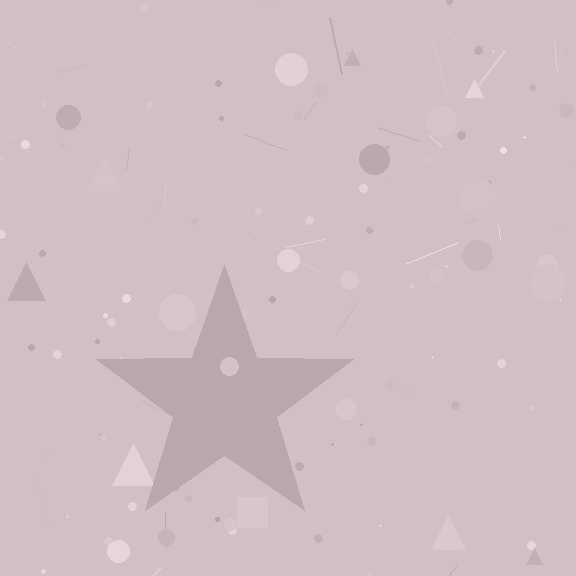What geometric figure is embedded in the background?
A star is embedded in the background.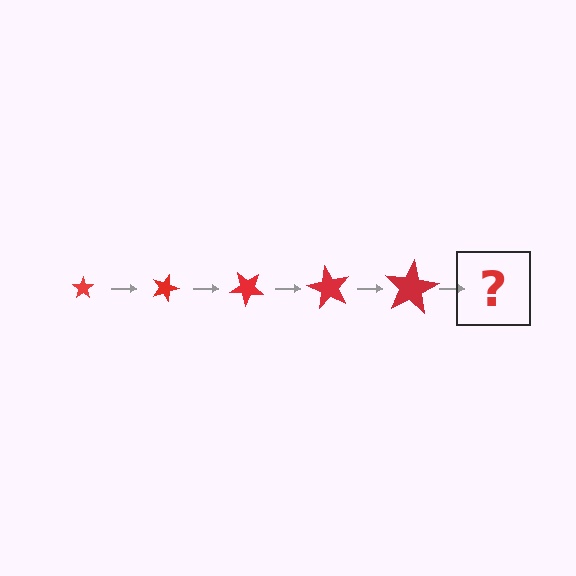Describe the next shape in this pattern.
It should be a star, larger than the previous one and rotated 100 degrees from the start.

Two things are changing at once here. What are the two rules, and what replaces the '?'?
The two rules are that the star grows larger each step and it rotates 20 degrees each step. The '?' should be a star, larger than the previous one and rotated 100 degrees from the start.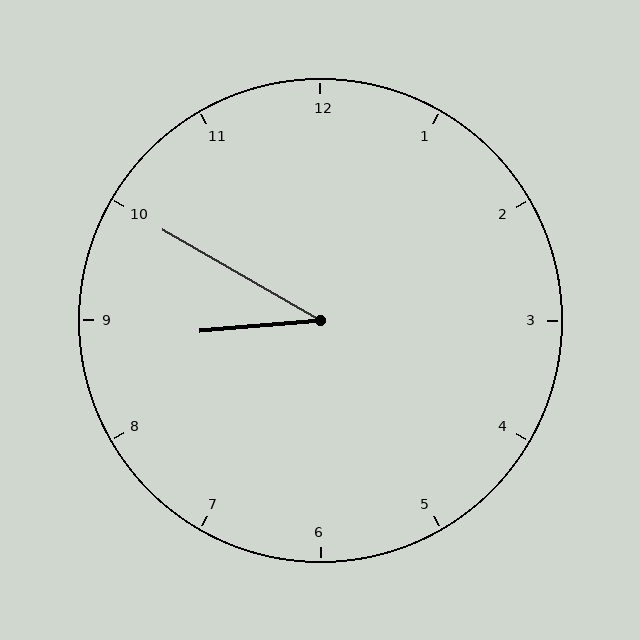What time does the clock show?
8:50.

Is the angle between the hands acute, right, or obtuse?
It is acute.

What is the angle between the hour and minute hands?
Approximately 35 degrees.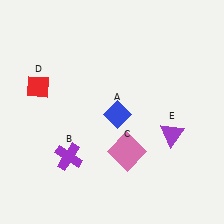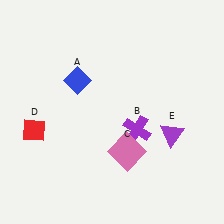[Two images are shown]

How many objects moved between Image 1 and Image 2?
3 objects moved between the two images.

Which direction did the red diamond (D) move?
The red diamond (D) moved down.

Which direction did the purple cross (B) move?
The purple cross (B) moved right.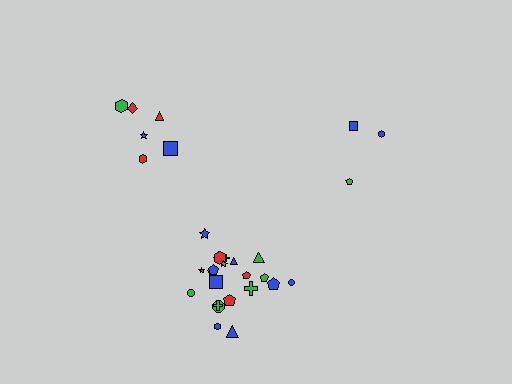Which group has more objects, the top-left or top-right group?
The top-left group.